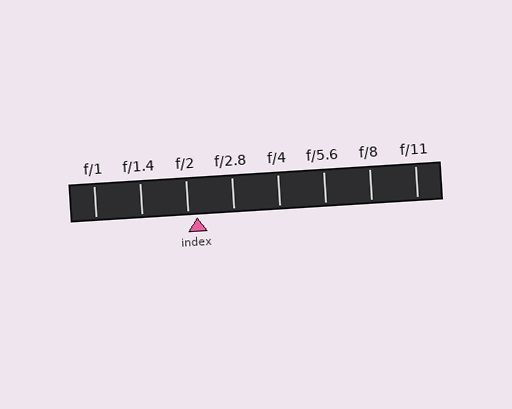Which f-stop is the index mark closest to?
The index mark is closest to f/2.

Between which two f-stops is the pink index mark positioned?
The index mark is between f/2 and f/2.8.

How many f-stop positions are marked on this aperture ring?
There are 8 f-stop positions marked.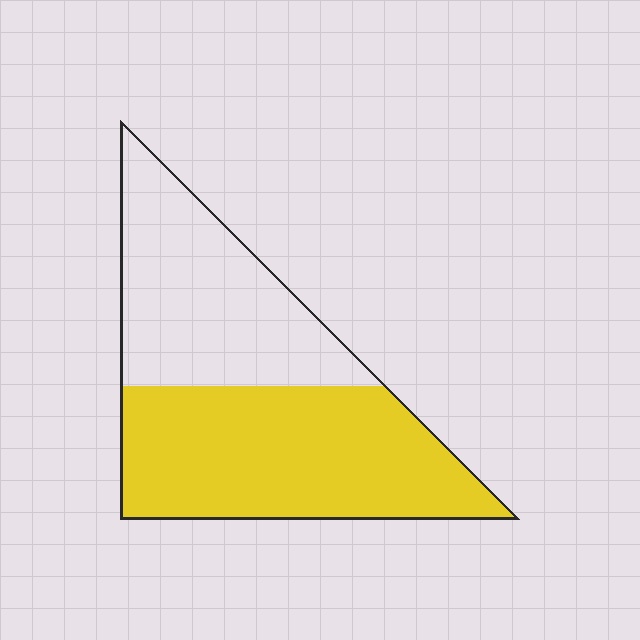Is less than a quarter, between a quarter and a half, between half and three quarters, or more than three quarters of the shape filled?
Between half and three quarters.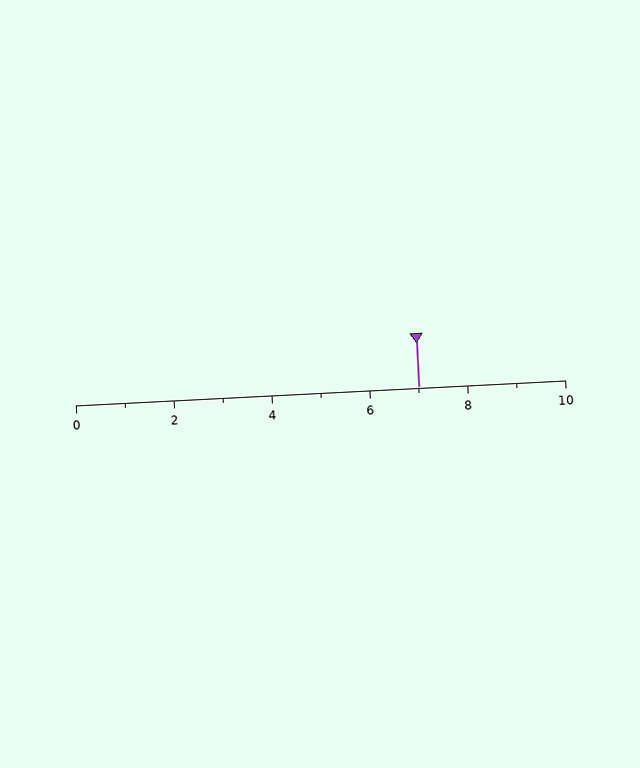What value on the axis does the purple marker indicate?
The marker indicates approximately 7.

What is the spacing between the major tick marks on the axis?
The major ticks are spaced 2 apart.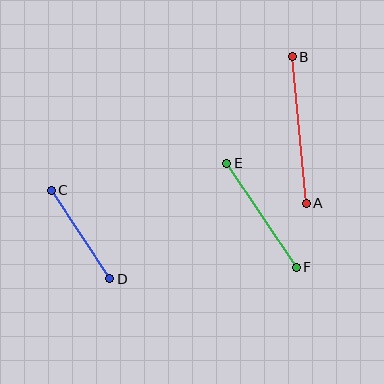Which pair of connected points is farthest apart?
Points A and B are farthest apart.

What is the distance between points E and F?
The distance is approximately 125 pixels.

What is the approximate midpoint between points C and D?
The midpoint is at approximately (81, 235) pixels.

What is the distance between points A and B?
The distance is approximately 147 pixels.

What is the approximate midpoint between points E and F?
The midpoint is at approximately (261, 215) pixels.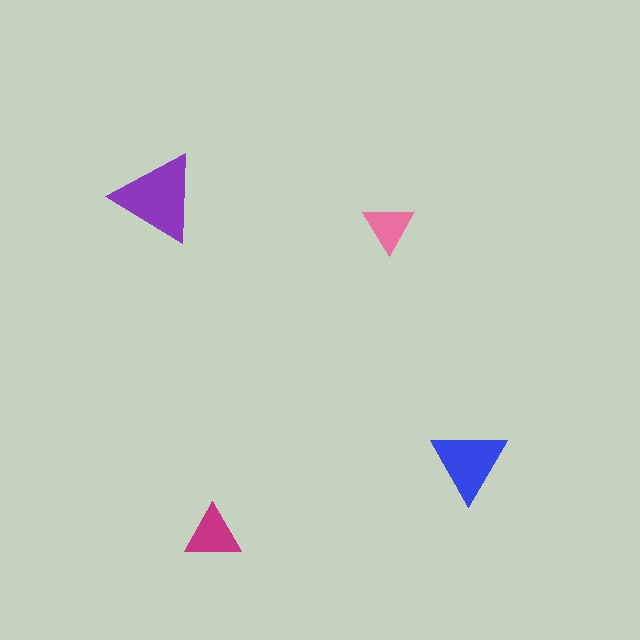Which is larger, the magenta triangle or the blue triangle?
The blue one.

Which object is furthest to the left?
The purple triangle is leftmost.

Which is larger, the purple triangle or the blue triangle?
The purple one.